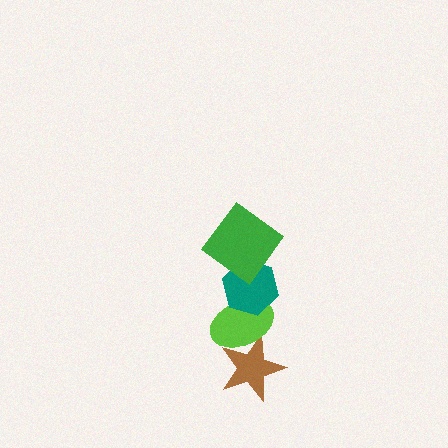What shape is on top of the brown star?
The lime ellipse is on top of the brown star.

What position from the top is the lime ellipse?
The lime ellipse is 3rd from the top.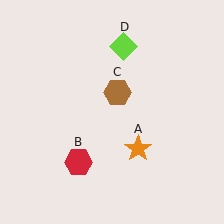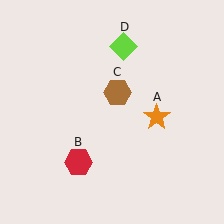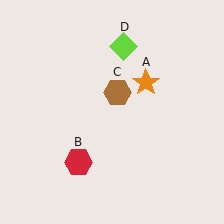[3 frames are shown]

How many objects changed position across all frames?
1 object changed position: orange star (object A).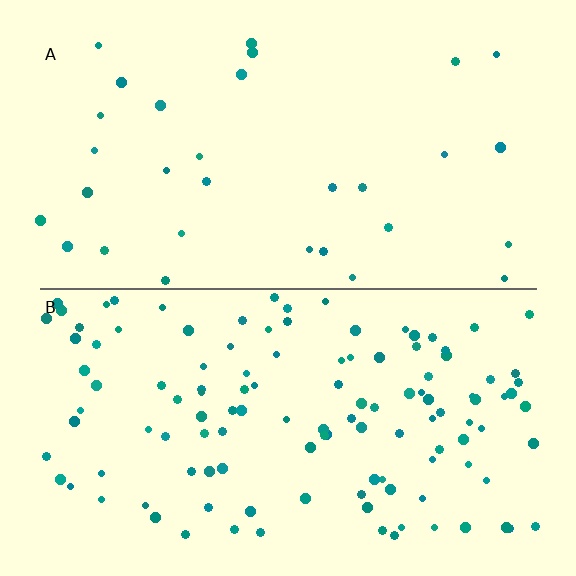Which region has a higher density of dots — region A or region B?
B (the bottom).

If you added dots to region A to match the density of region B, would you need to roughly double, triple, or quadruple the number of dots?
Approximately quadruple.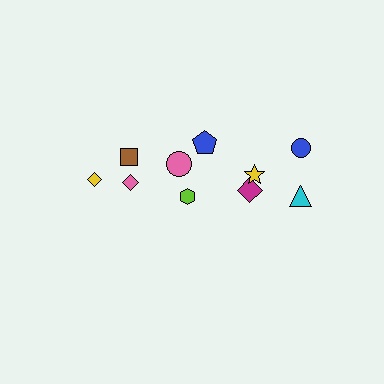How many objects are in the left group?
There are 4 objects.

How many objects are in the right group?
There are 6 objects.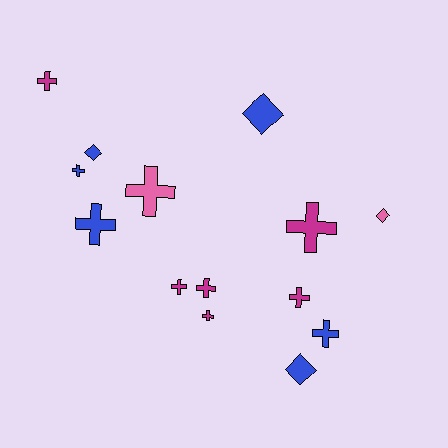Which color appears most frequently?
Magenta, with 6 objects.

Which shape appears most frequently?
Cross, with 10 objects.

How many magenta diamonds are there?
There are no magenta diamonds.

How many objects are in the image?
There are 14 objects.